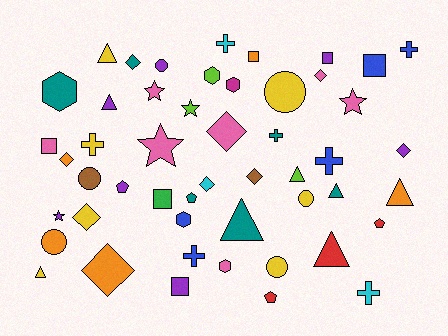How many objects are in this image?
There are 50 objects.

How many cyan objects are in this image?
There are 3 cyan objects.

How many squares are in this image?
There are 6 squares.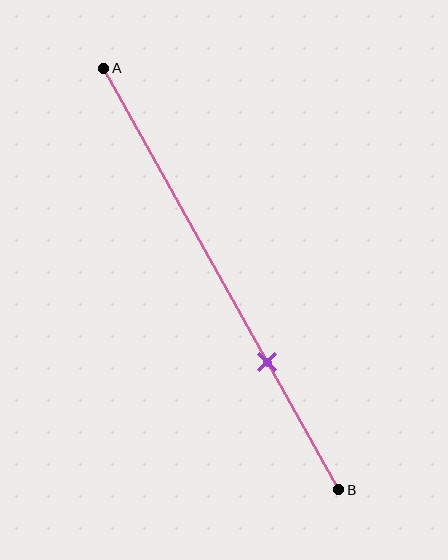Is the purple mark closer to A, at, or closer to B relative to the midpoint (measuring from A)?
The purple mark is closer to point B than the midpoint of segment AB.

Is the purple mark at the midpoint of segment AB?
No, the mark is at about 70% from A, not at the 50% midpoint.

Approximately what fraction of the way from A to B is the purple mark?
The purple mark is approximately 70% of the way from A to B.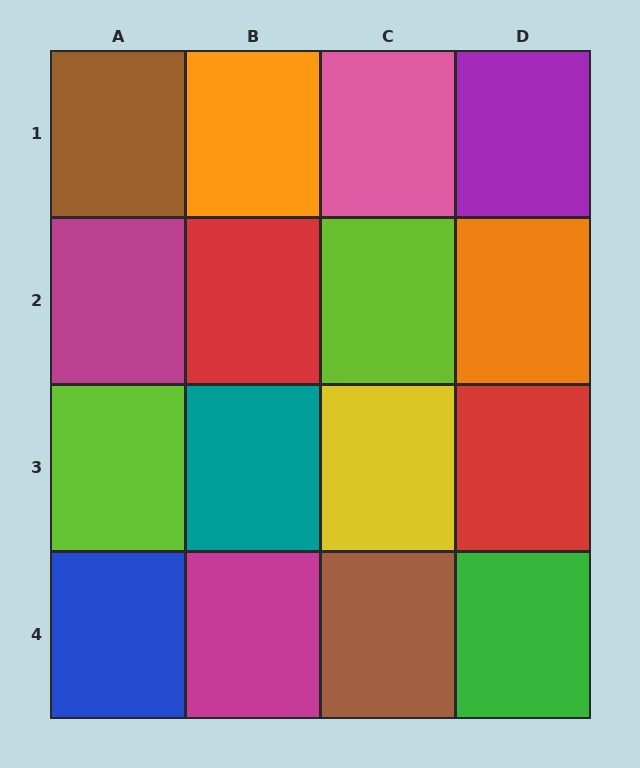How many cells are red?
2 cells are red.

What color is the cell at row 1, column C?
Pink.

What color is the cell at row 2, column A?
Magenta.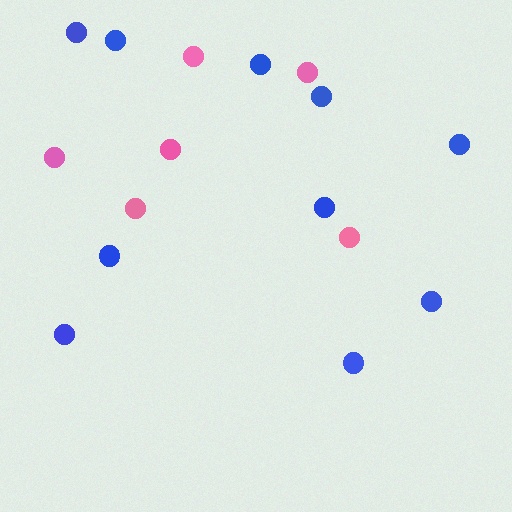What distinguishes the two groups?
There are 2 groups: one group of pink circles (6) and one group of blue circles (10).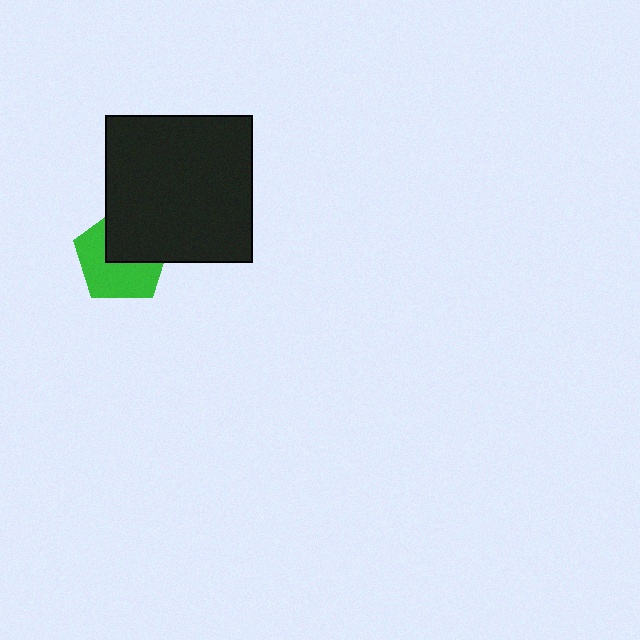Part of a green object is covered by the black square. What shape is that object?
It is a pentagon.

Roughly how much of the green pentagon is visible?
About half of it is visible (roughly 56%).